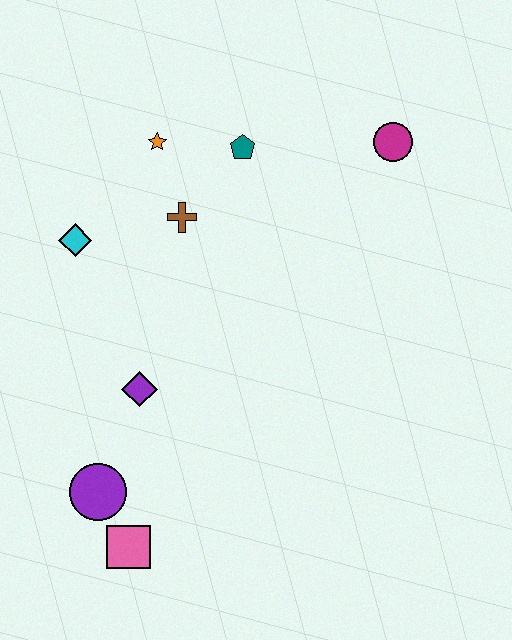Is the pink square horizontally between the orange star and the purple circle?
Yes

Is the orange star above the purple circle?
Yes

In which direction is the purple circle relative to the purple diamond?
The purple circle is below the purple diamond.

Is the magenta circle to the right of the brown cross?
Yes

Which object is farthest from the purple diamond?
The magenta circle is farthest from the purple diamond.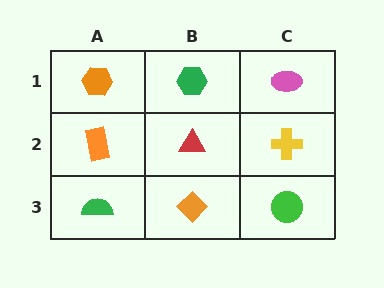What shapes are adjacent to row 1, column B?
A red triangle (row 2, column B), an orange hexagon (row 1, column A), a pink ellipse (row 1, column C).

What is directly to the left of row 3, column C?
An orange diamond.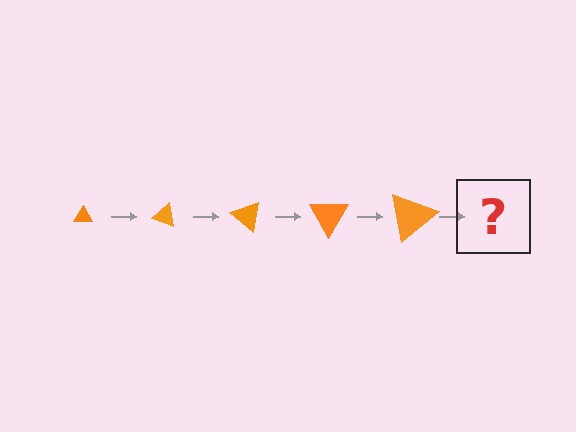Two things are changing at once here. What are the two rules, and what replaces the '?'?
The two rules are that the triangle grows larger each step and it rotates 20 degrees each step. The '?' should be a triangle, larger than the previous one and rotated 100 degrees from the start.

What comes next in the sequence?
The next element should be a triangle, larger than the previous one and rotated 100 degrees from the start.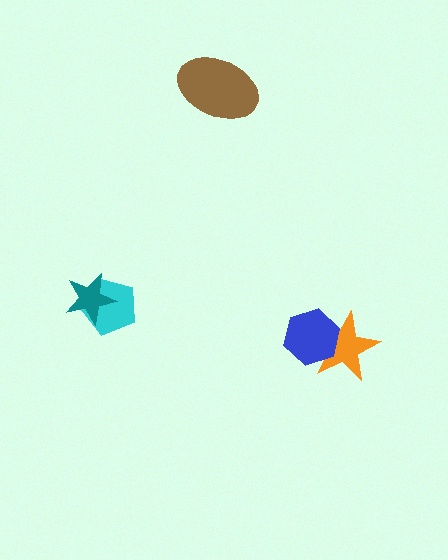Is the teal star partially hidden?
No, no other shape covers it.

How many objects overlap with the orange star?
1 object overlaps with the orange star.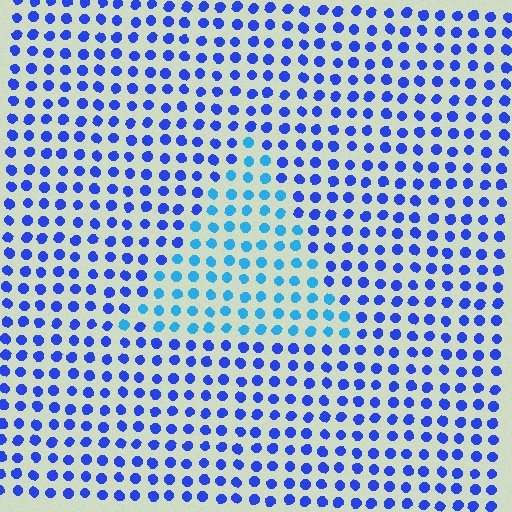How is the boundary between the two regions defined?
The boundary is defined purely by a slight shift in hue (about 33 degrees). Spacing, size, and orientation are identical on both sides.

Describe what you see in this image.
The image is filled with small blue elements in a uniform arrangement. A triangle-shaped region is visible where the elements are tinted to a slightly different hue, forming a subtle color boundary.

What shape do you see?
I see a triangle.